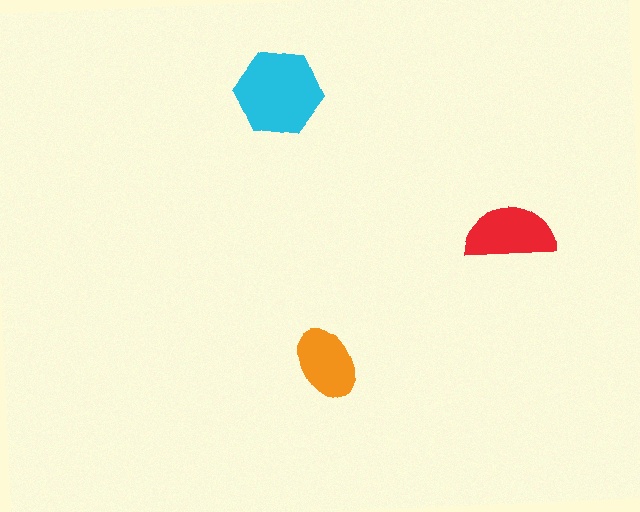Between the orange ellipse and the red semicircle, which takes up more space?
The red semicircle.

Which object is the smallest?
The orange ellipse.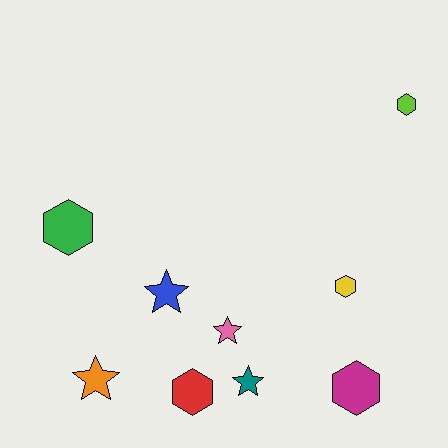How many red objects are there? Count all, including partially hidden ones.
There is 1 red object.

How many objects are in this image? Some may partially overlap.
There are 9 objects.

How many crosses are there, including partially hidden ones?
There are no crosses.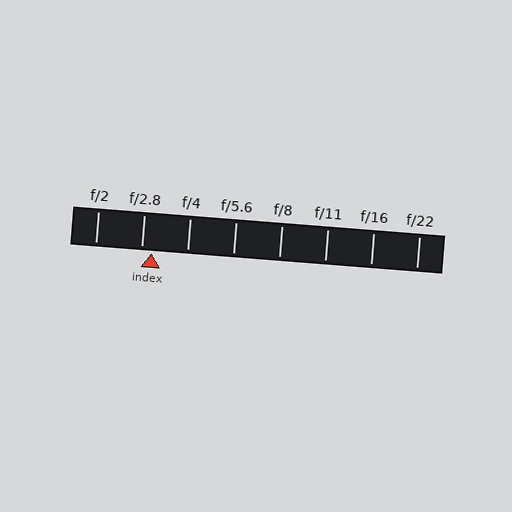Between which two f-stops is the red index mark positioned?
The index mark is between f/2.8 and f/4.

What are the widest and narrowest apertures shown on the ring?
The widest aperture shown is f/2 and the narrowest is f/22.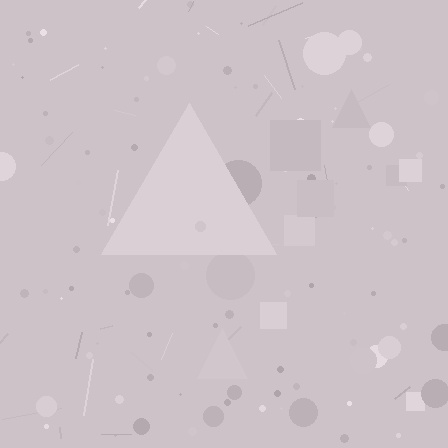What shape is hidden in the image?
A triangle is hidden in the image.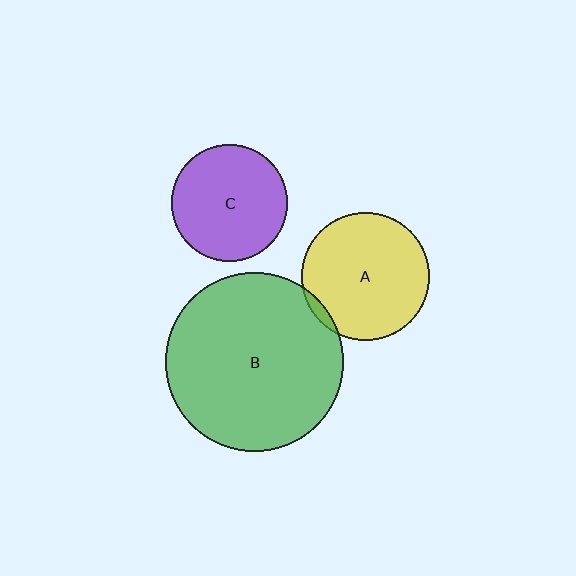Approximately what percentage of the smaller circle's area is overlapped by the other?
Approximately 5%.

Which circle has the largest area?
Circle B (green).